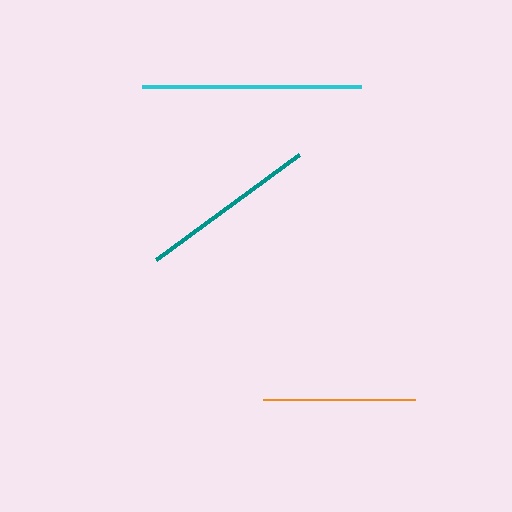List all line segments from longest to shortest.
From longest to shortest: cyan, teal, orange.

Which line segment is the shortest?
The orange line is the shortest at approximately 152 pixels.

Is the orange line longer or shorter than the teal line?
The teal line is longer than the orange line.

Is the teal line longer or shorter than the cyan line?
The cyan line is longer than the teal line.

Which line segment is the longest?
The cyan line is the longest at approximately 218 pixels.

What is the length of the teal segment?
The teal segment is approximately 178 pixels long.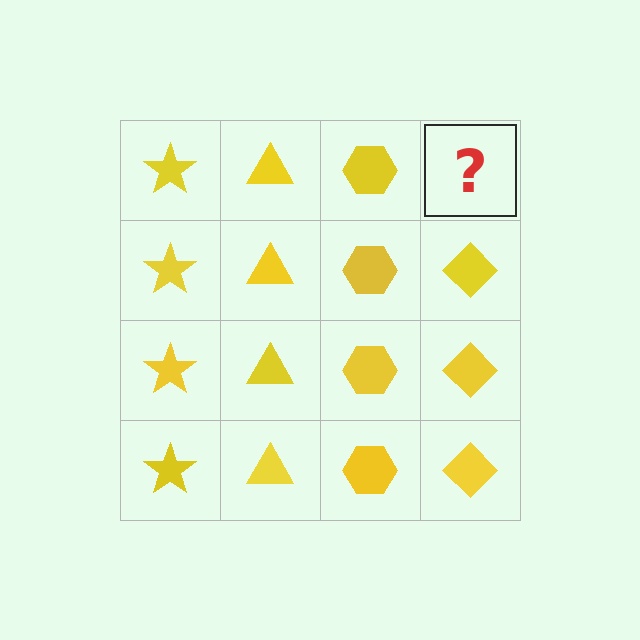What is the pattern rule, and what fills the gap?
The rule is that each column has a consistent shape. The gap should be filled with a yellow diamond.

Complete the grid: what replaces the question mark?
The question mark should be replaced with a yellow diamond.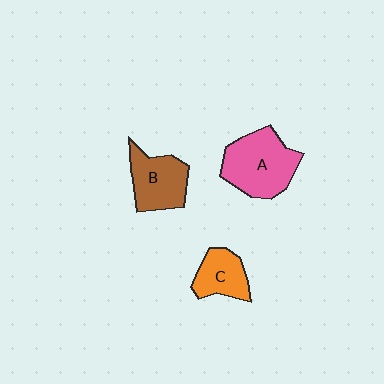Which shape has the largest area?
Shape A (pink).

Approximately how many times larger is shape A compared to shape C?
Approximately 1.8 times.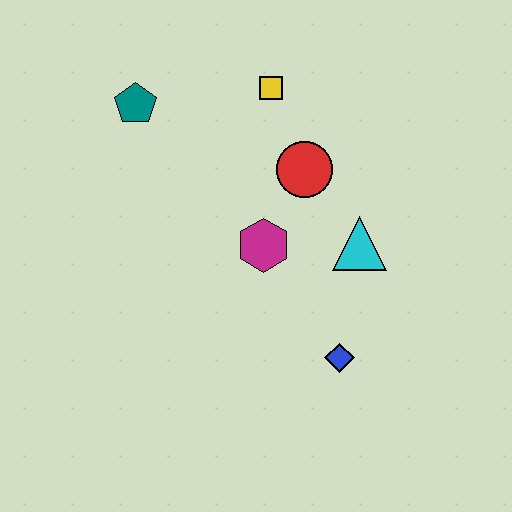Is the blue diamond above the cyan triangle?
No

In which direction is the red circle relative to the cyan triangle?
The red circle is above the cyan triangle.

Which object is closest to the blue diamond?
The cyan triangle is closest to the blue diamond.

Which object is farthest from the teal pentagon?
The blue diamond is farthest from the teal pentagon.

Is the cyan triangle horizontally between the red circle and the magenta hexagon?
No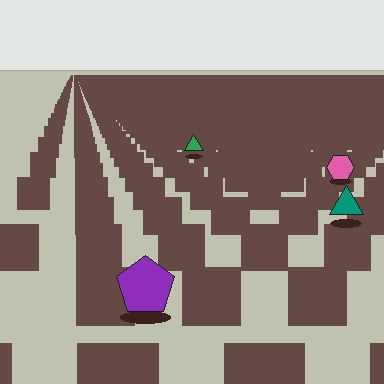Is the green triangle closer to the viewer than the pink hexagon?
No. The pink hexagon is closer — you can tell from the texture gradient: the ground texture is coarser near it.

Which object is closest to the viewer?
The purple pentagon is closest. The texture marks near it are larger and more spread out.